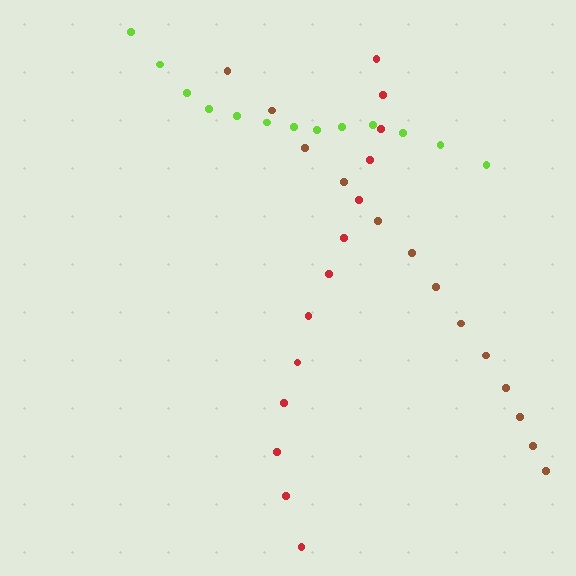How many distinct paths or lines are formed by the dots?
There are 3 distinct paths.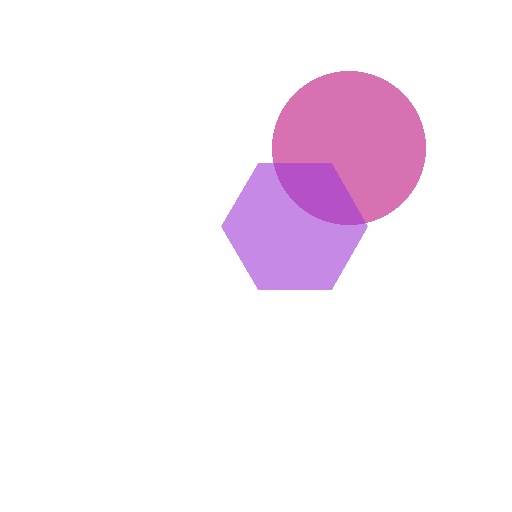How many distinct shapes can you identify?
There are 2 distinct shapes: a magenta circle, a purple hexagon.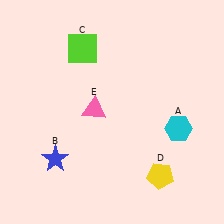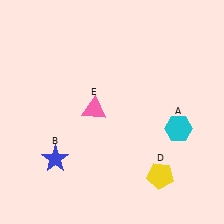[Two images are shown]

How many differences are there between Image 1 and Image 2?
There is 1 difference between the two images.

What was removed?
The lime square (C) was removed in Image 2.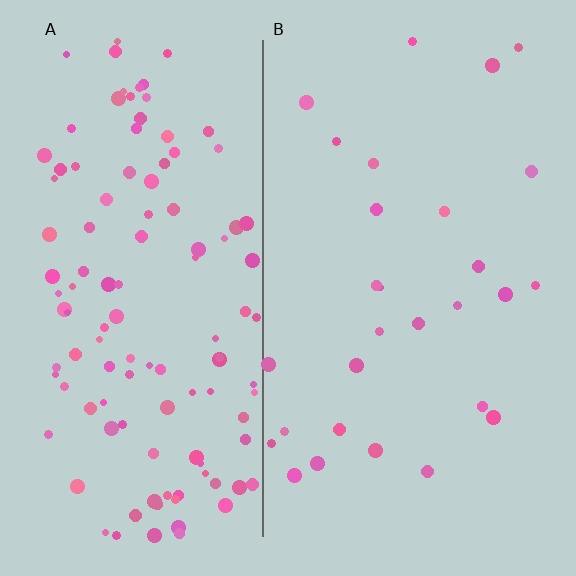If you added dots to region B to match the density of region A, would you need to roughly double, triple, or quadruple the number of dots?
Approximately quadruple.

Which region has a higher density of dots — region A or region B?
A (the left).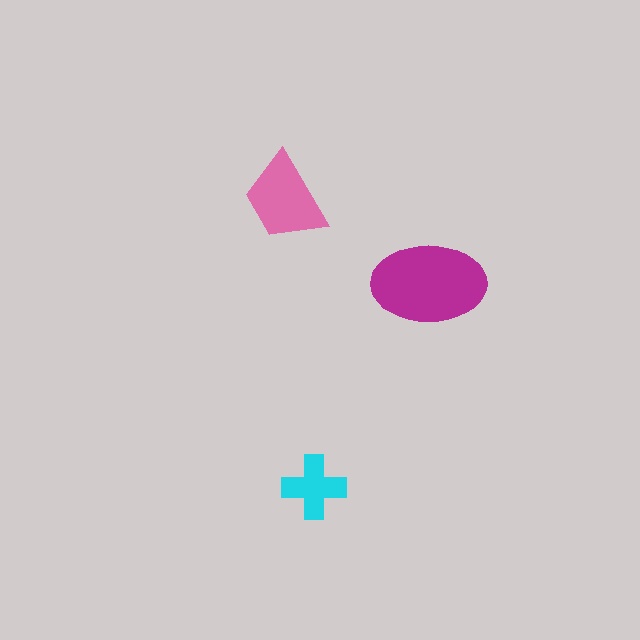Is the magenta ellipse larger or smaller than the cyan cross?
Larger.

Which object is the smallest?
The cyan cross.